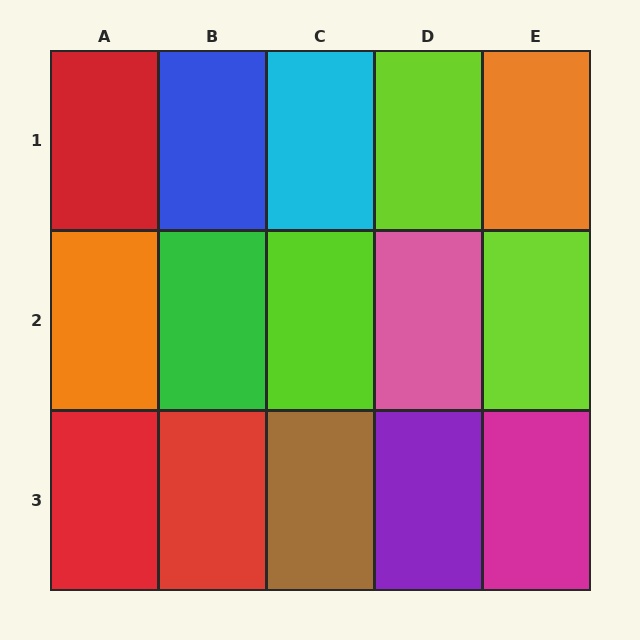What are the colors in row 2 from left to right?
Orange, green, lime, pink, lime.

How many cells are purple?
1 cell is purple.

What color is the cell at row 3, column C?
Brown.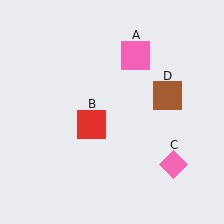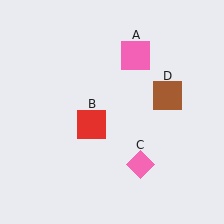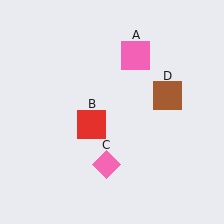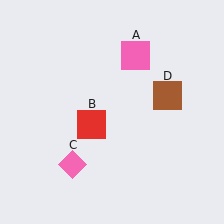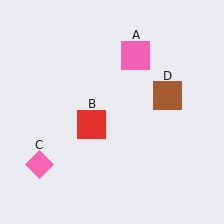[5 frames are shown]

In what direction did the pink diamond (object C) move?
The pink diamond (object C) moved left.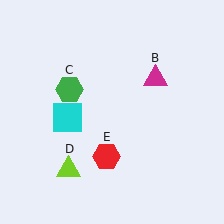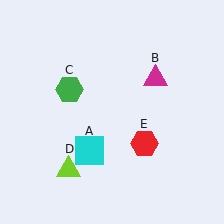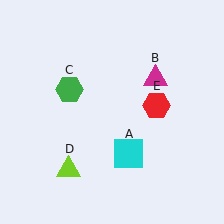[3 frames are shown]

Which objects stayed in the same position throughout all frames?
Magenta triangle (object B) and green hexagon (object C) and lime triangle (object D) remained stationary.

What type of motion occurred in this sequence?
The cyan square (object A), red hexagon (object E) rotated counterclockwise around the center of the scene.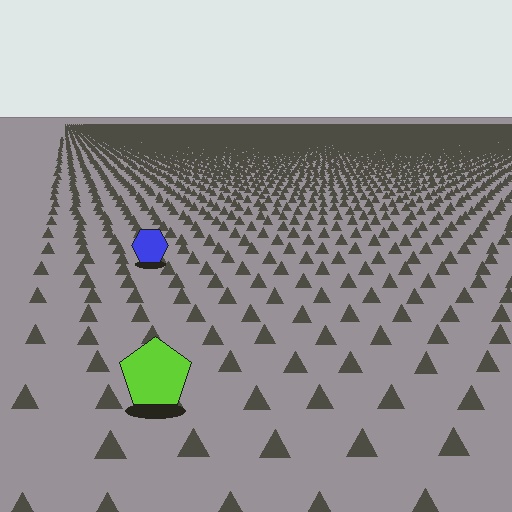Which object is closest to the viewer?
The lime pentagon is closest. The texture marks near it are larger and more spread out.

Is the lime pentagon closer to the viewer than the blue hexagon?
Yes. The lime pentagon is closer — you can tell from the texture gradient: the ground texture is coarser near it.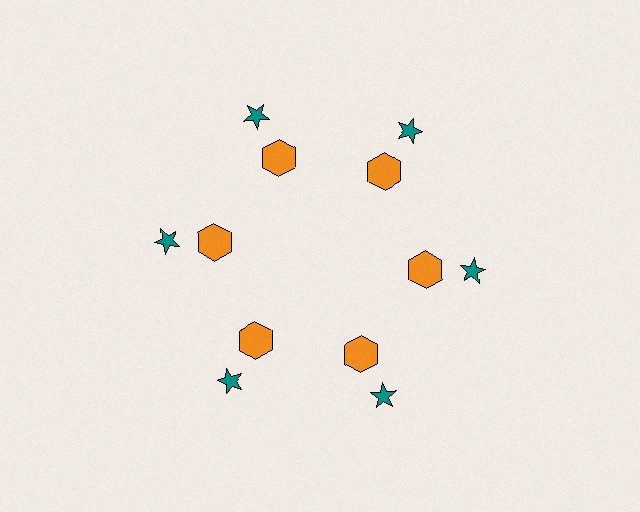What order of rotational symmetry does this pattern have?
This pattern has 6-fold rotational symmetry.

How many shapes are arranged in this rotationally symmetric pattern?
There are 12 shapes, arranged in 6 groups of 2.